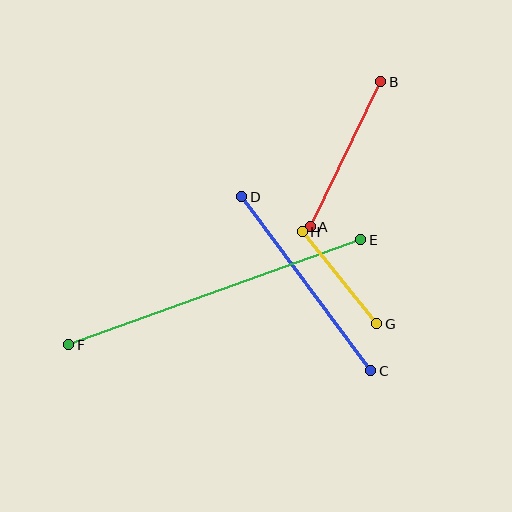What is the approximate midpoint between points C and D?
The midpoint is at approximately (306, 284) pixels.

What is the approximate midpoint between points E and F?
The midpoint is at approximately (215, 292) pixels.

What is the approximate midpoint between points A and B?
The midpoint is at approximately (346, 154) pixels.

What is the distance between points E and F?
The distance is approximately 310 pixels.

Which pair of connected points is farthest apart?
Points E and F are farthest apart.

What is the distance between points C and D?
The distance is approximately 217 pixels.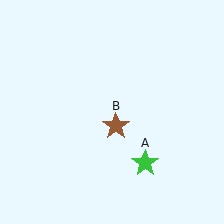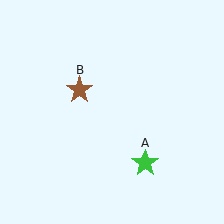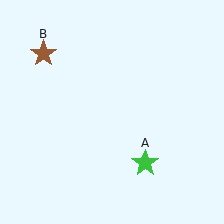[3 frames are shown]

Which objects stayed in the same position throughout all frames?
Green star (object A) remained stationary.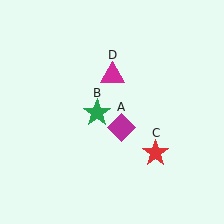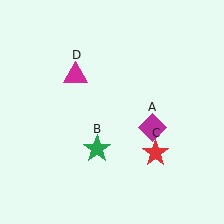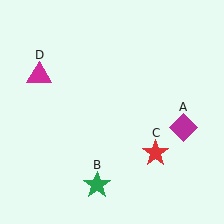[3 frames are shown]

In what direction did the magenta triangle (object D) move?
The magenta triangle (object D) moved left.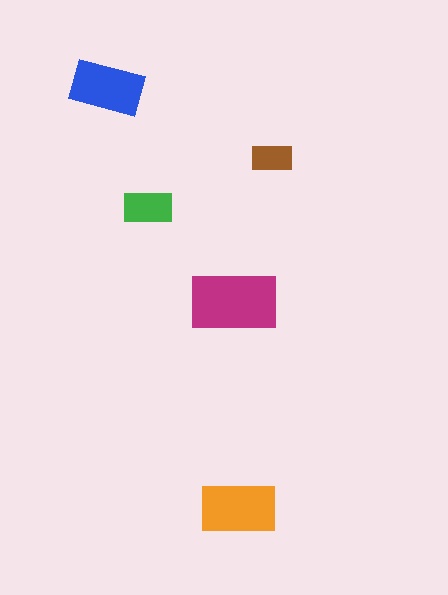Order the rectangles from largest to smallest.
the magenta one, the orange one, the blue one, the green one, the brown one.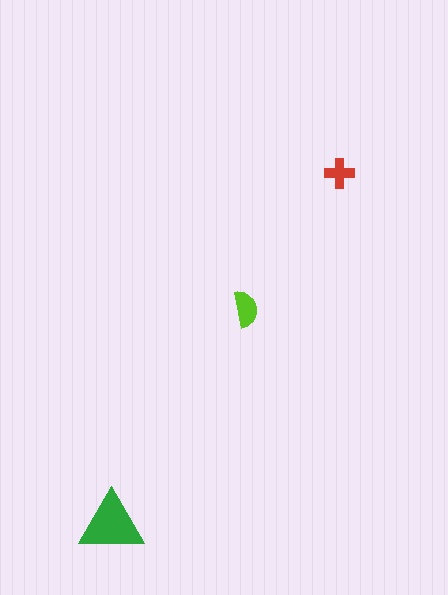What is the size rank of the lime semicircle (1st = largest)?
2nd.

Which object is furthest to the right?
The red cross is rightmost.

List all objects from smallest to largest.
The red cross, the lime semicircle, the green triangle.